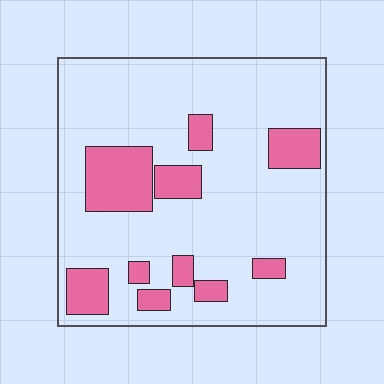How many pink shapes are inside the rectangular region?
10.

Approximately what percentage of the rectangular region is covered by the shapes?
Approximately 20%.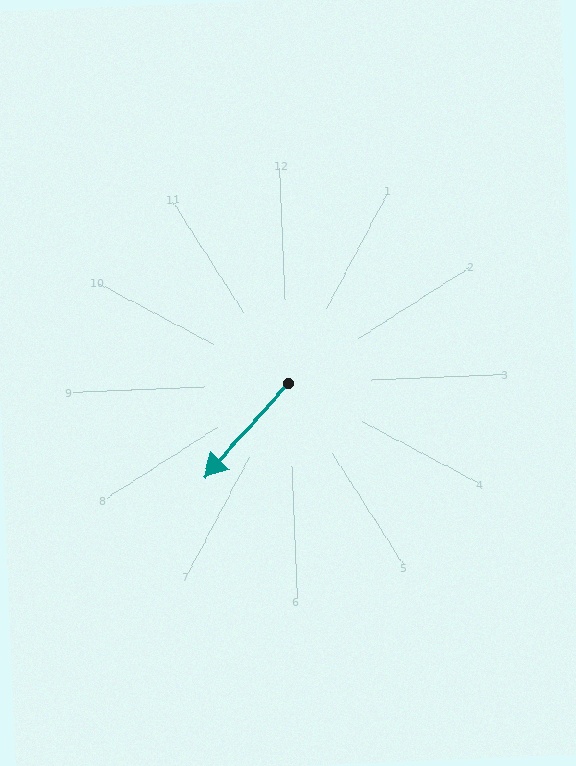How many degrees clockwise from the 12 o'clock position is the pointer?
Approximately 224 degrees.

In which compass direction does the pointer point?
Southwest.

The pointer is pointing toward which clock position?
Roughly 7 o'clock.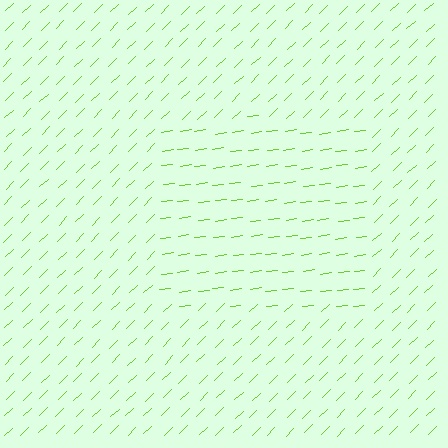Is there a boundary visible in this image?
Yes, there is a texture boundary formed by a change in line orientation.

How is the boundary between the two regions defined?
The boundary is defined purely by a change in line orientation (approximately 37 degrees difference). All lines are the same color and thickness.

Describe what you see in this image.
The image is filled with small lime line segments. A rectangle region in the image has lines oriented differently from the surrounding lines, creating a visible texture boundary.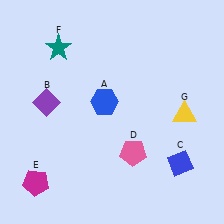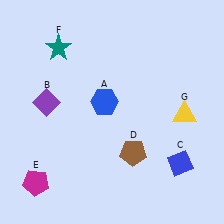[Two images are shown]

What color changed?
The pentagon (D) changed from pink in Image 1 to brown in Image 2.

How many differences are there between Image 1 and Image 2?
There is 1 difference between the two images.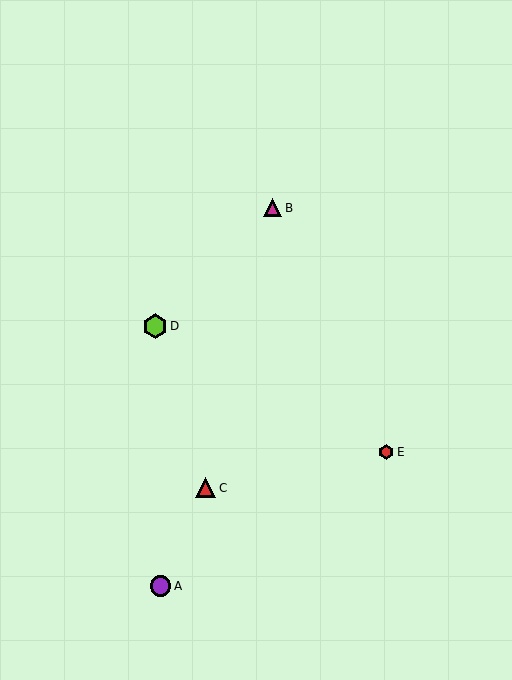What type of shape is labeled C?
Shape C is a red triangle.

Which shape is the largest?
The lime hexagon (labeled D) is the largest.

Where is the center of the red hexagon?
The center of the red hexagon is at (386, 452).